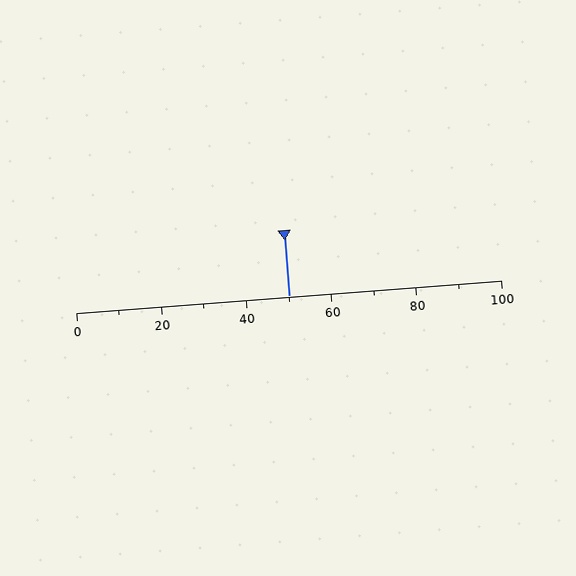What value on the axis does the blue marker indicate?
The marker indicates approximately 50.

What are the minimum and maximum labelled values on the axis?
The axis runs from 0 to 100.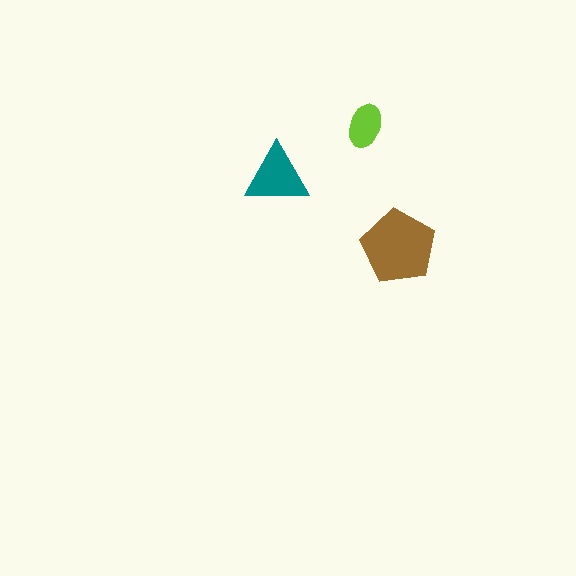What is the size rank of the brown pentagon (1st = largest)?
1st.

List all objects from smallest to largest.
The lime ellipse, the teal triangle, the brown pentagon.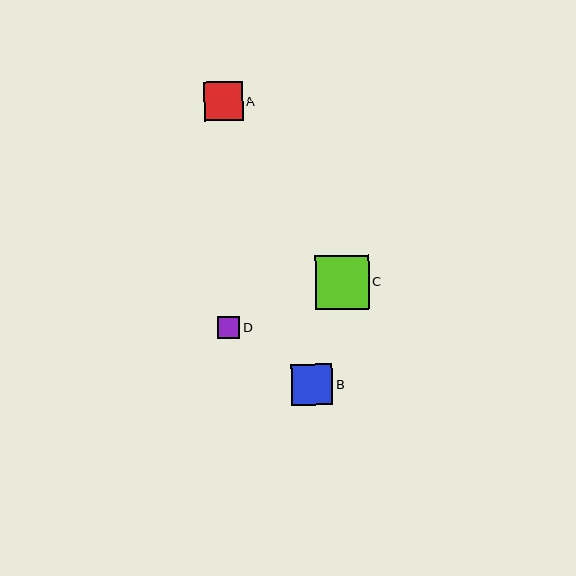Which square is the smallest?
Square D is the smallest with a size of approximately 22 pixels.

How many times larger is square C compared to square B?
Square C is approximately 1.3 times the size of square B.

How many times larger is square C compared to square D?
Square C is approximately 2.5 times the size of square D.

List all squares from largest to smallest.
From largest to smallest: C, B, A, D.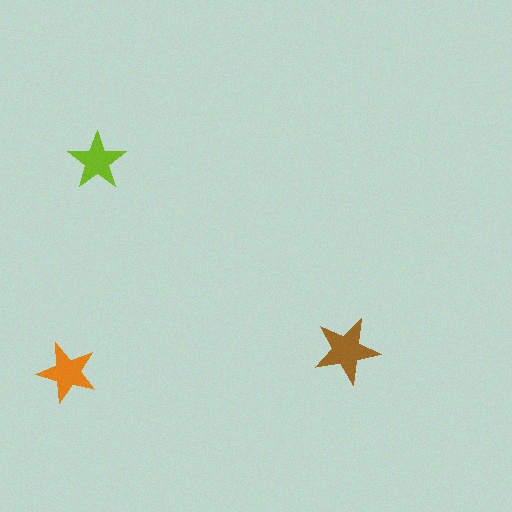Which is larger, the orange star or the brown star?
The brown one.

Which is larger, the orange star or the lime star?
The orange one.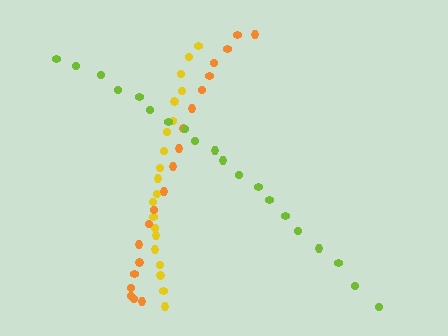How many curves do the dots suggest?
There are 3 distinct paths.